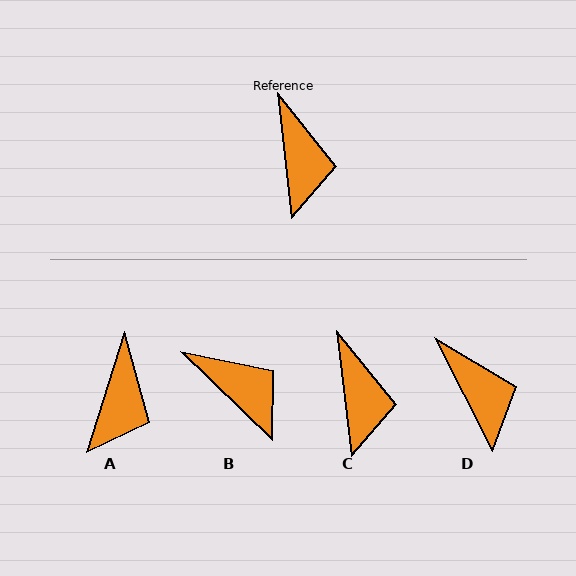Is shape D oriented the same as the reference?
No, it is off by about 21 degrees.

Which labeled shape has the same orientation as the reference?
C.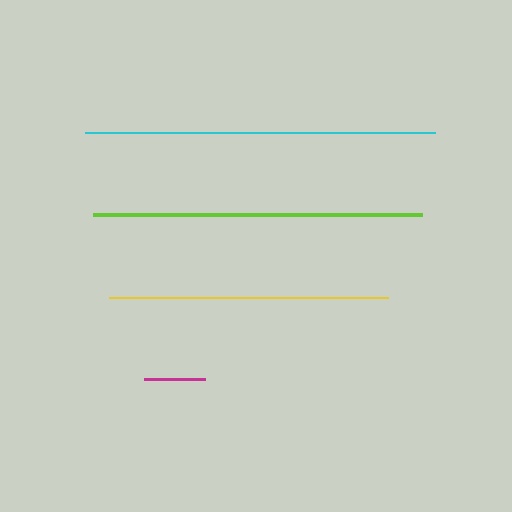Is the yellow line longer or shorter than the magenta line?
The yellow line is longer than the magenta line.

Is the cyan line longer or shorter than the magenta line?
The cyan line is longer than the magenta line.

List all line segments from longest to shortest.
From longest to shortest: cyan, lime, yellow, magenta.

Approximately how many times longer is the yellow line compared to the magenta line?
The yellow line is approximately 4.5 times the length of the magenta line.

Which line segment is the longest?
The cyan line is the longest at approximately 350 pixels.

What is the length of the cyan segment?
The cyan segment is approximately 350 pixels long.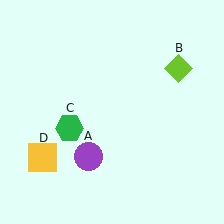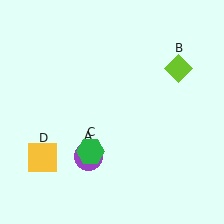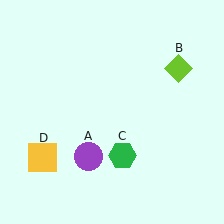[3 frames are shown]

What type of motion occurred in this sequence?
The green hexagon (object C) rotated counterclockwise around the center of the scene.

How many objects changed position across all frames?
1 object changed position: green hexagon (object C).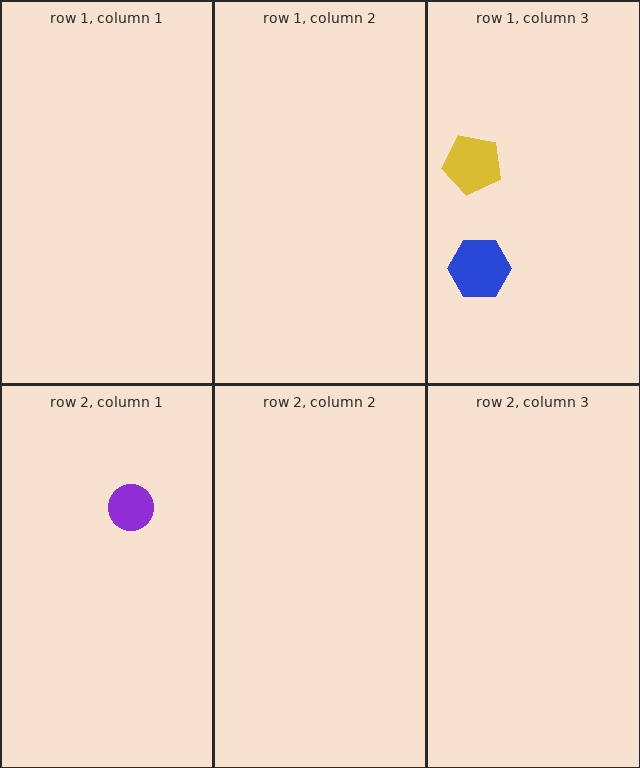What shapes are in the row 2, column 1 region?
The purple circle.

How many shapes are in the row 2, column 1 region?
1.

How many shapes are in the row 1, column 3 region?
2.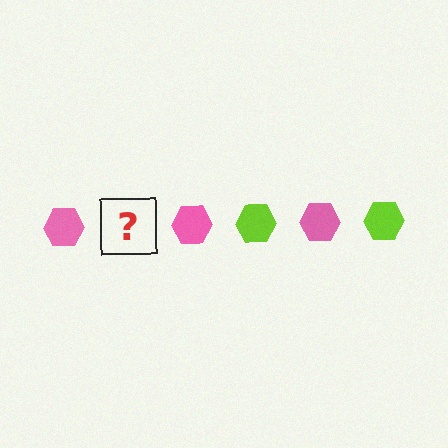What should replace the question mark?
The question mark should be replaced with a lime hexagon.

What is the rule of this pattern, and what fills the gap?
The rule is that the pattern cycles through pink, lime hexagons. The gap should be filled with a lime hexagon.